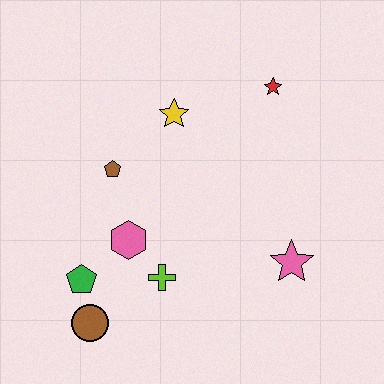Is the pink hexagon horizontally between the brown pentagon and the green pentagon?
No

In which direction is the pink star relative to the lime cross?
The pink star is to the right of the lime cross.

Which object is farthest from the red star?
The brown circle is farthest from the red star.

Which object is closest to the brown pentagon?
The pink hexagon is closest to the brown pentagon.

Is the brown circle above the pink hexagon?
No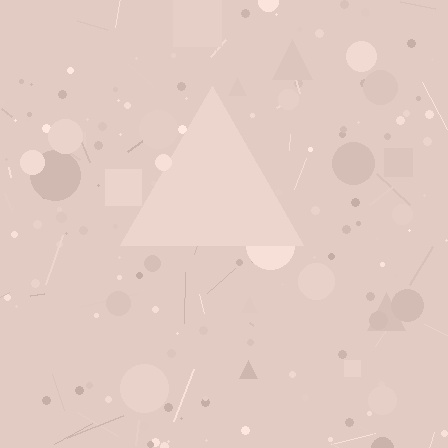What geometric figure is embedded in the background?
A triangle is embedded in the background.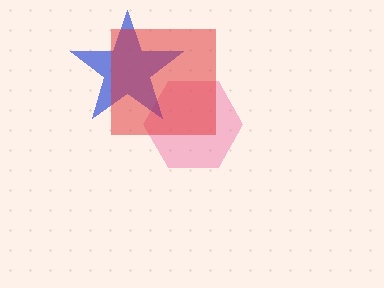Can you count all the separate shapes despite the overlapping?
Yes, there are 3 separate shapes.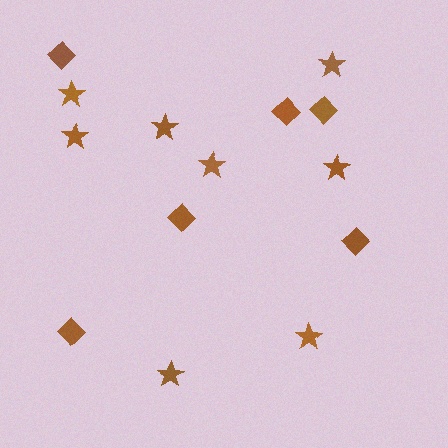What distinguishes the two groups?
There are 2 groups: one group of diamonds (6) and one group of stars (8).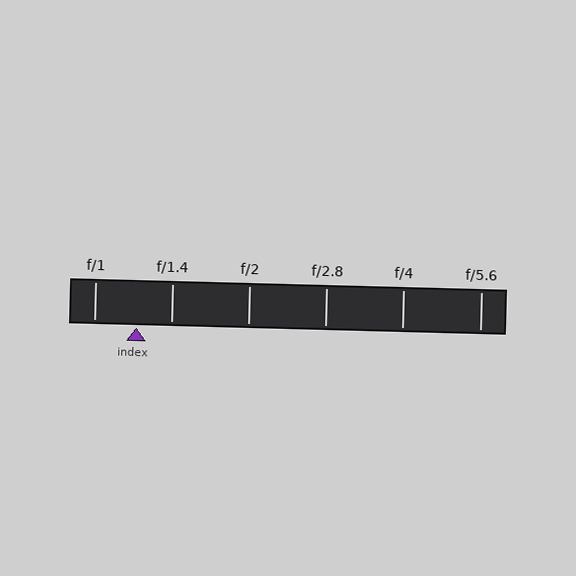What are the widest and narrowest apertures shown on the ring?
The widest aperture shown is f/1 and the narrowest is f/5.6.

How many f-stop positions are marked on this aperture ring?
There are 6 f-stop positions marked.